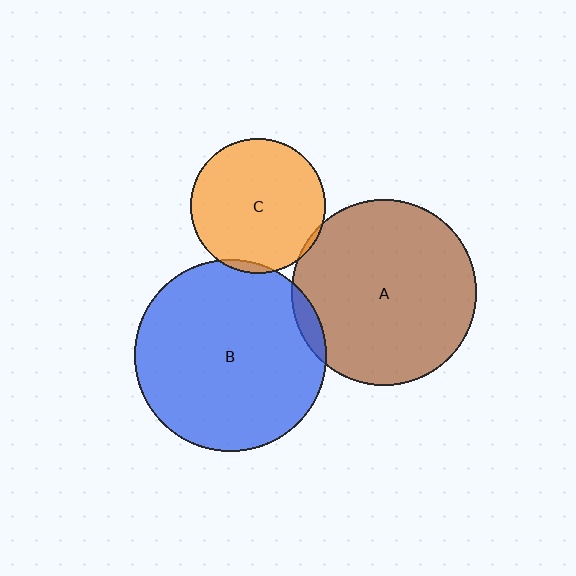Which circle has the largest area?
Circle B (blue).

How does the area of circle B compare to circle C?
Approximately 2.0 times.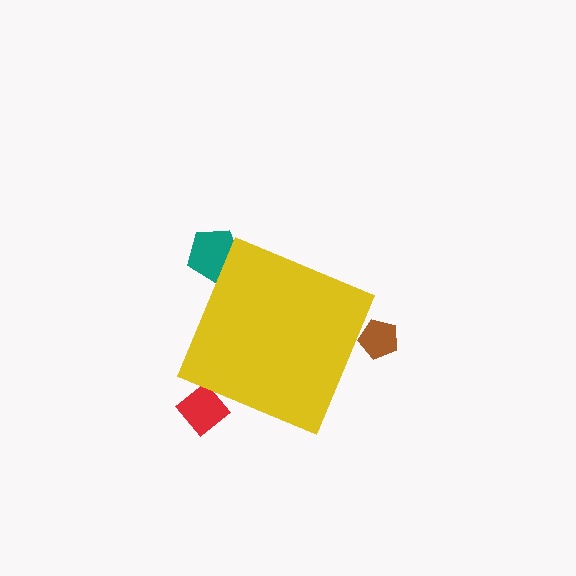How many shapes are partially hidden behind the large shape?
3 shapes are partially hidden.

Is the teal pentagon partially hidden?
Yes, the teal pentagon is partially hidden behind the yellow diamond.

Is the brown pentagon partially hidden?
Yes, the brown pentagon is partially hidden behind the yellow diamond.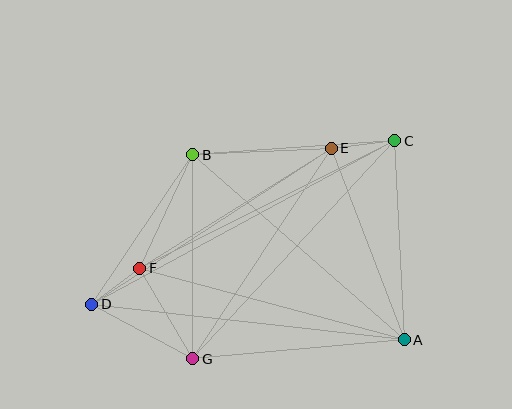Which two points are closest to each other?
Points D and F are closest to each other.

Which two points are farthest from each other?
Points C and D are farthest from each other.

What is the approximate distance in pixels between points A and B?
The distance between A and B is approximately 281 pixels.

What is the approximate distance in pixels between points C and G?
The distance between C and G is approximately 297 pixels.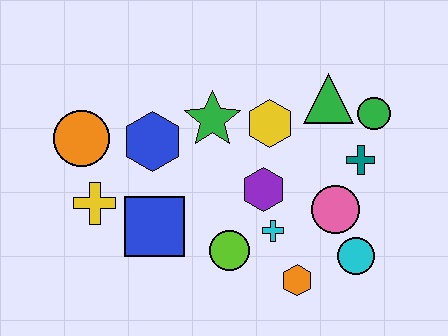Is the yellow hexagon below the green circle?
Yes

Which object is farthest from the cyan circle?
The orange circle is farthest from the cyan circle.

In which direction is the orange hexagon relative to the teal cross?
The orange hexagon is below the teal cross.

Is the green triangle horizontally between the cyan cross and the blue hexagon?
No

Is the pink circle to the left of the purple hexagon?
No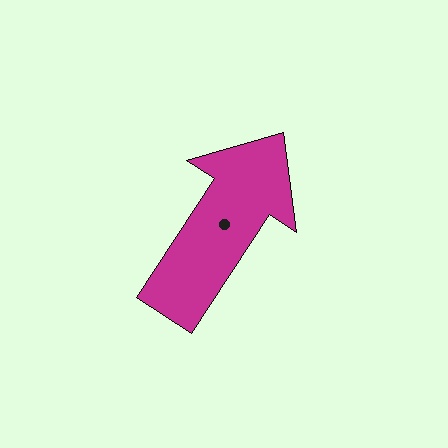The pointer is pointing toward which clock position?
Roughly 1 o'clock.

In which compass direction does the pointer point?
Northeast.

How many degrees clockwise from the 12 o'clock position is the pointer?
Approximately 33 degrees.